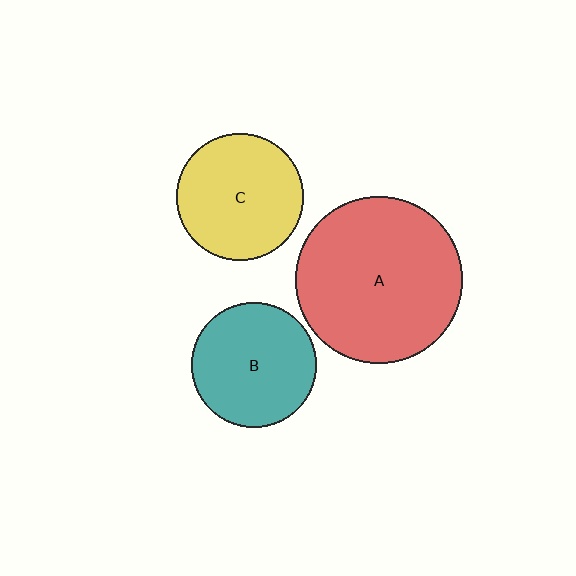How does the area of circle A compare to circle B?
Approximately 1.8 times.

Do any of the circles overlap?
No, none of the circles overlap.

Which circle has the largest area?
Circle A (red).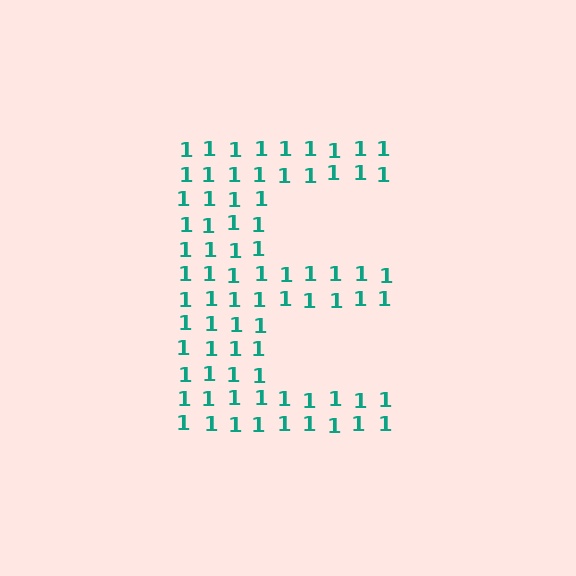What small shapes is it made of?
It is made of small digit 1's.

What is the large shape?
The large shape is the letter E.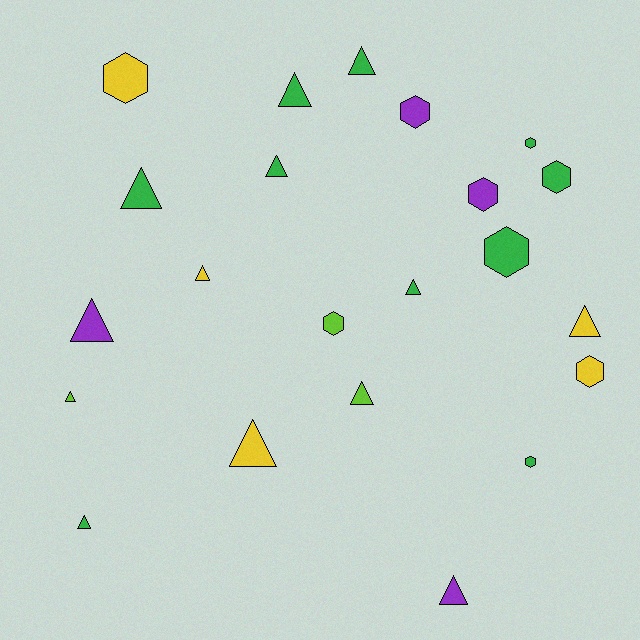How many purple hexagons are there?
There are 2 purple hexagons.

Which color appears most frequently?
Green, with 10 objects.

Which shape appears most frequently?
Triangle, with 13 objects.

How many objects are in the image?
There are 22 objects.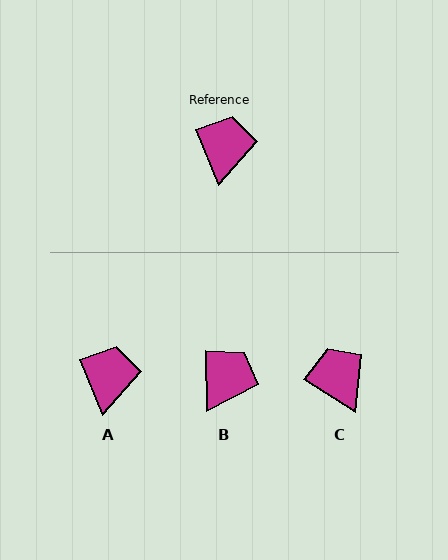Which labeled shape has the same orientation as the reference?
A.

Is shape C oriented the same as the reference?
No, it is off by about 35 degrees.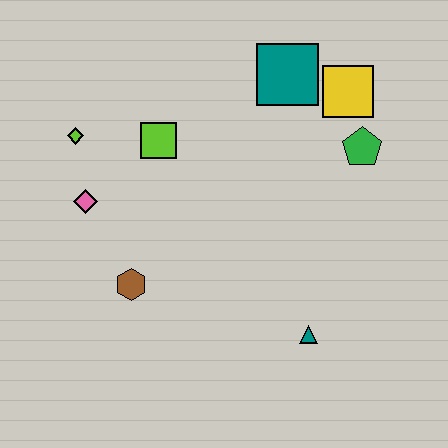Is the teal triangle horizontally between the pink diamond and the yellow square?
Yes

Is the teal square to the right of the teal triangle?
No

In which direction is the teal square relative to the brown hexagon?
The teal square is above the brown hexagon.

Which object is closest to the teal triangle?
The brown hexagon is closest to the teal triangle.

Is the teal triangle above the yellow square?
No